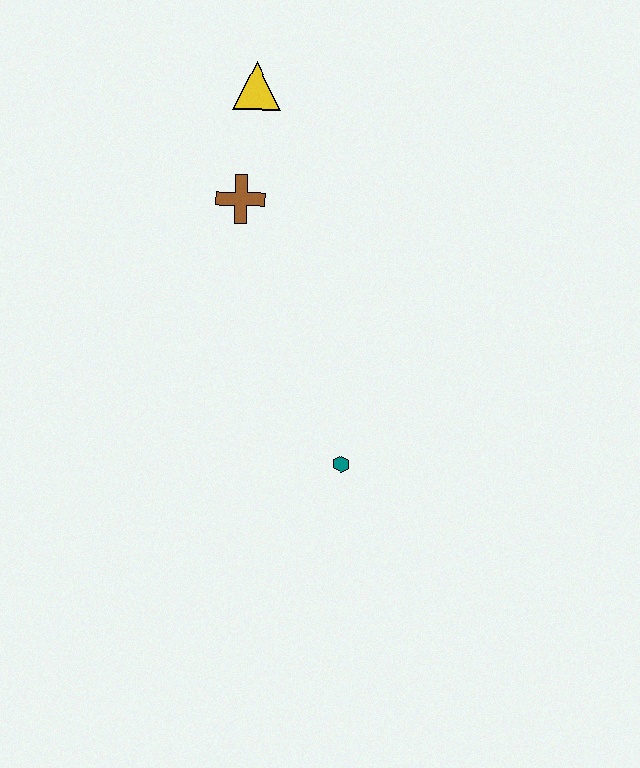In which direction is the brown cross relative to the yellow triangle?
The brown cross is below the yellow triangle.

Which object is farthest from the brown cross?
The teal hexagon is farthest from the brown cross.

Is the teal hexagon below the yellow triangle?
Yes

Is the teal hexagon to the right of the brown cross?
Yes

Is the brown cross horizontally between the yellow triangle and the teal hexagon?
No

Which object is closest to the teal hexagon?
The brown cross is closest to the teal hexagon.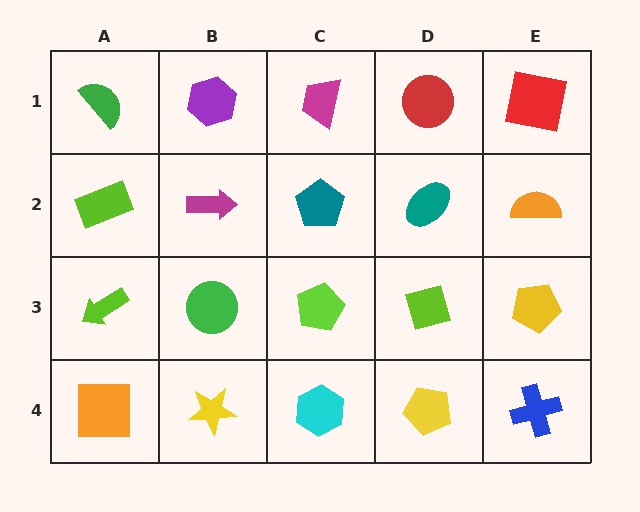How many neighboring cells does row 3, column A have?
3.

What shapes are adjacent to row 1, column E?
An orange semicircle (row 2, column E), a red circle (row 1, column D).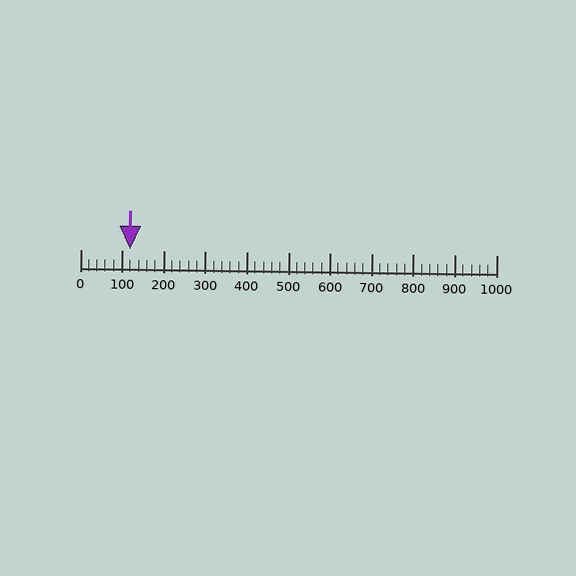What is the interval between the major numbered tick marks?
The major tick marks are spaced 100 units apart.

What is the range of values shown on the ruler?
The ruler shows values from 0 to 1000.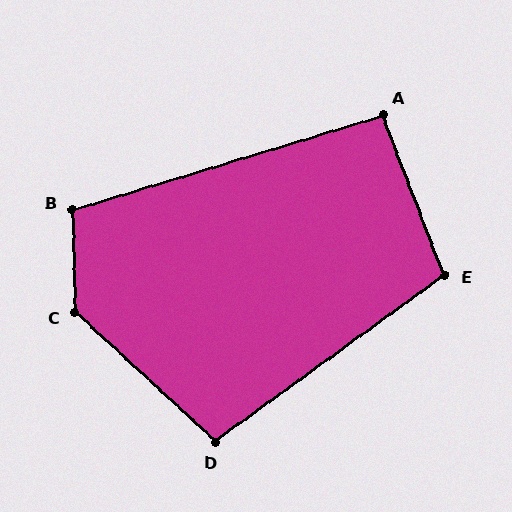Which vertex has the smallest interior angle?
A, at approximately 94 degrees.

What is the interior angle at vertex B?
Approximately 105 degrees (obtuse).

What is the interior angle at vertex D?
Approximately 102 degrees (obtuse).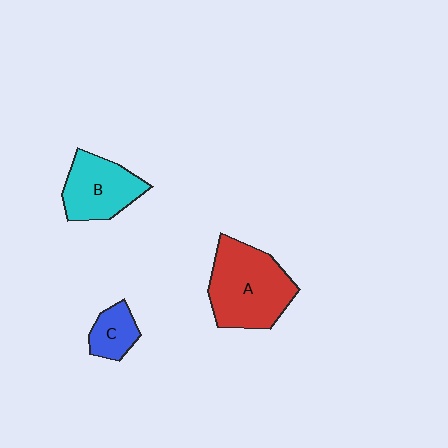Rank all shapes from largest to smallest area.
From largest to smallest: A (red), B (cyan), C (blue).